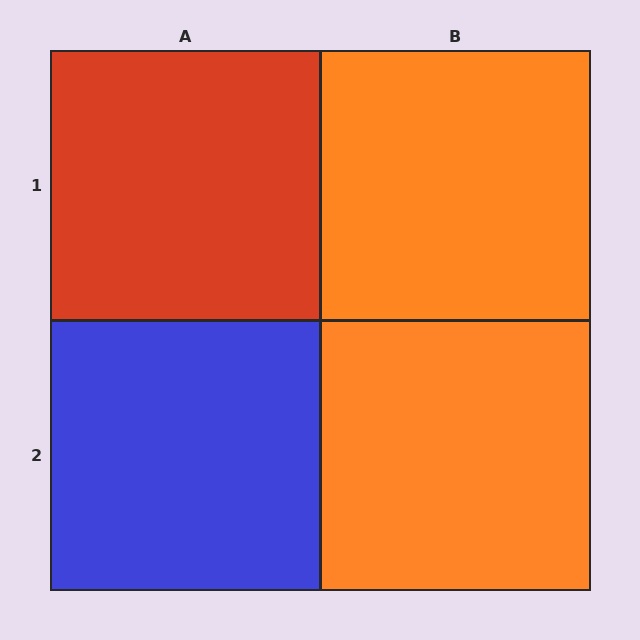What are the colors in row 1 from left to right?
Red, orange.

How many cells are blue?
1 cell is blue.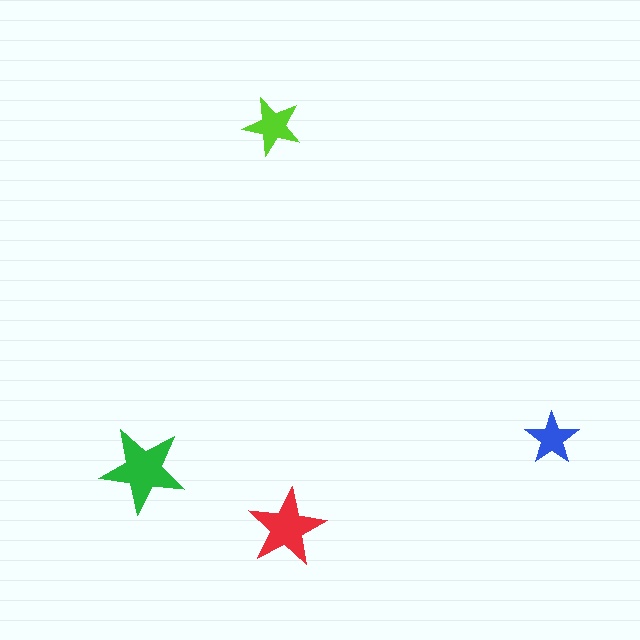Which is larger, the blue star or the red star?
The red one.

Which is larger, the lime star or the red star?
The red one.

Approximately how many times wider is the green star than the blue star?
About 1.5 times wider.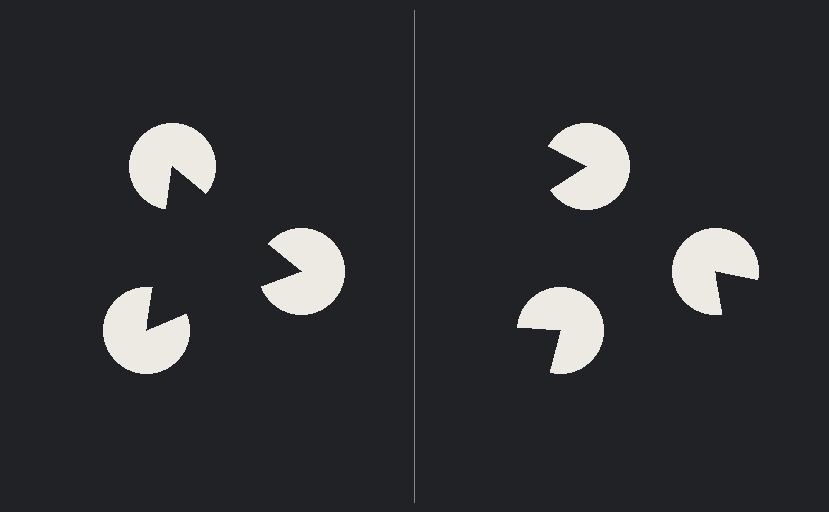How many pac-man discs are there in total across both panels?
6 — 3 on each side.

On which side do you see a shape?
An illusory triangle appears on the left side. On the right side the wedge cuts are rotated, so no coherent shape forms.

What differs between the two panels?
The pac-man discs are positioned identically on both sides; only the wedge orientations differ. On the left they align to a triangle; on the right they are misaligned.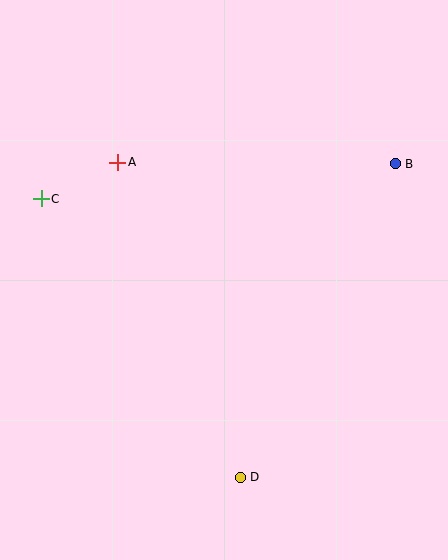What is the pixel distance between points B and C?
The distance between B and C is 355 pixels.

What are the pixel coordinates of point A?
Point A is at (118, 162).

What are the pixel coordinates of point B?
Point B is at (395, 164).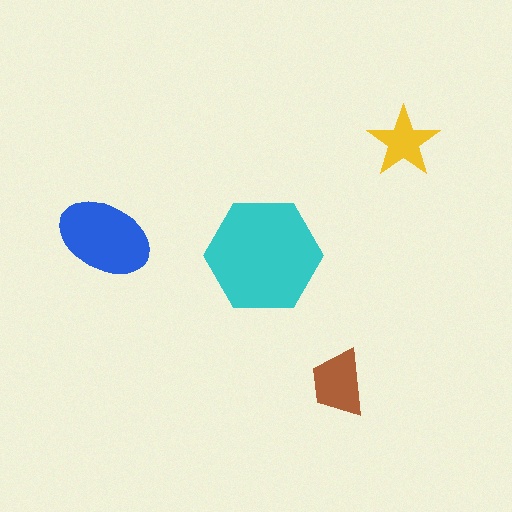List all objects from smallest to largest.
The yellow star, the brown trapezoid, the blue ellipse, the cyan hexagon.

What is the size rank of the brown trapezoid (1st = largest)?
3rd.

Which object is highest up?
The yellow star is topmost.